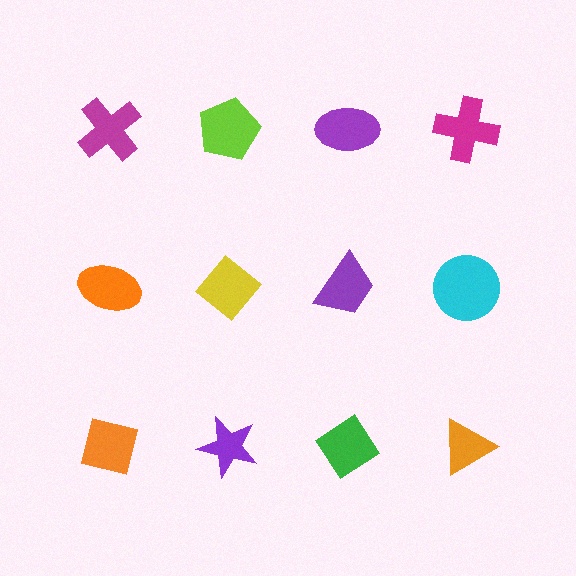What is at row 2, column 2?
A yellow diamond.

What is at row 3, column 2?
A purple star.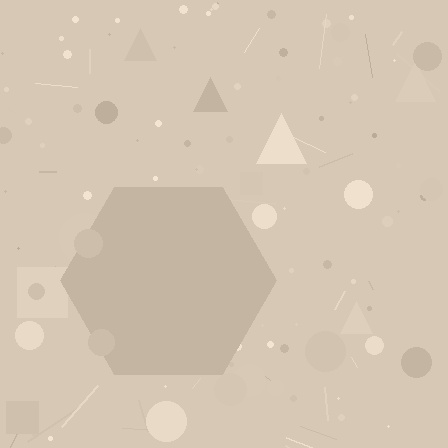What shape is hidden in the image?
A hexagon is hidden in the image.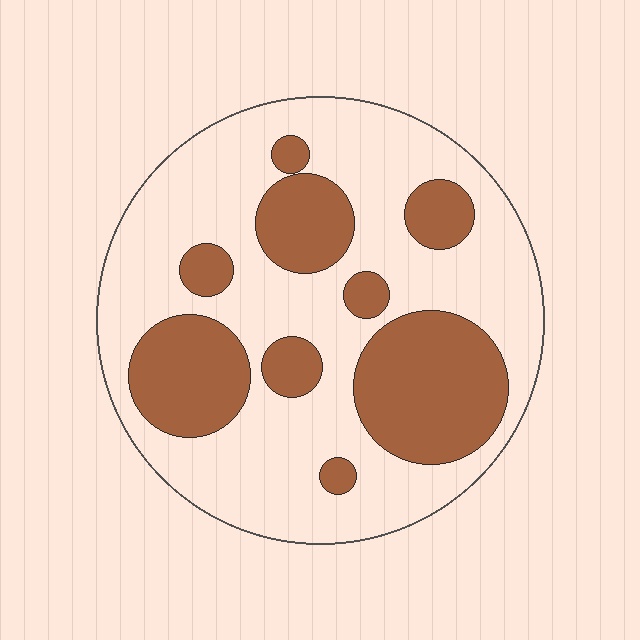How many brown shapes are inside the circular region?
9.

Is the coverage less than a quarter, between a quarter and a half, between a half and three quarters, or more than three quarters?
Between a quarter and a half.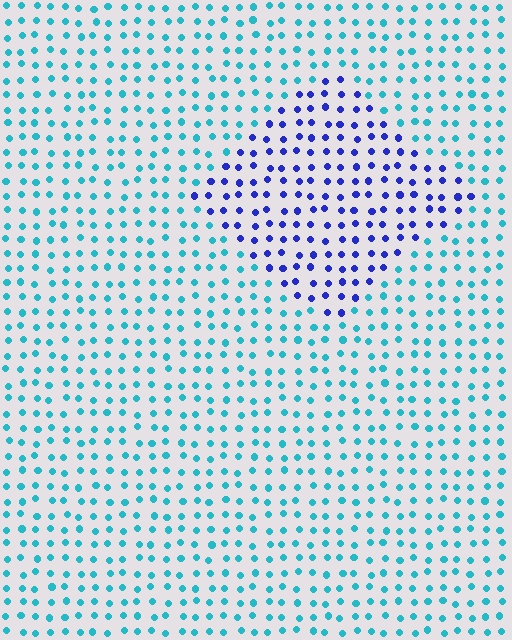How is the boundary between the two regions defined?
The boundary is defined purely by a slight shift in hue (about 53 degrees). Spacing, size, and orientation are identical on both sides.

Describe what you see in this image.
The image is filled with small cyan elements in a uniform arrangement. A diamond-shaped region is visible where the elements are tinted to a slightly different hue, forming a subtle color boundary.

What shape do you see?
I see a diamond.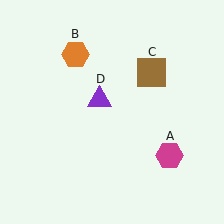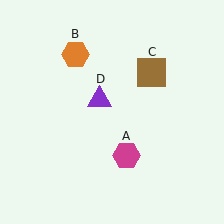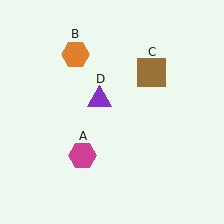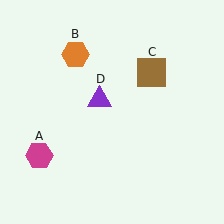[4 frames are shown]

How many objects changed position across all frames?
1 object changed position: magenta hexagon (object A).